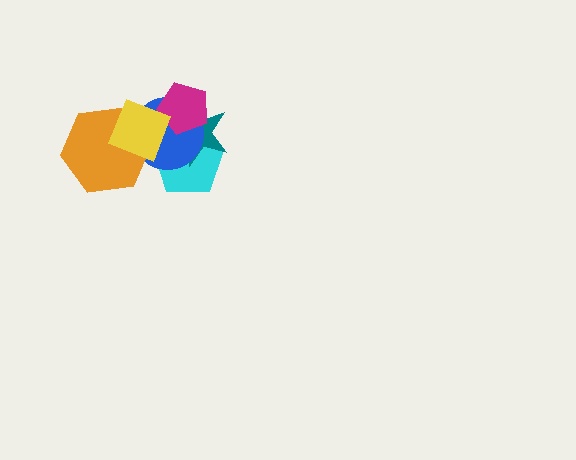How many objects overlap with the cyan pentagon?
4 objects overlap with the cyan pentagon.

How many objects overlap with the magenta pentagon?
4 objects overlap with the magenta pentagon.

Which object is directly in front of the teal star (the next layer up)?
The blue circle is directly in front of the teal star.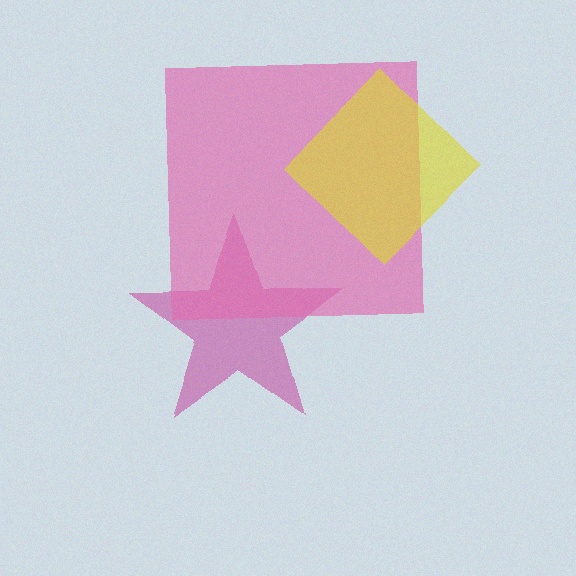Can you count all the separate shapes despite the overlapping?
Yes, there are 3 separate shapes.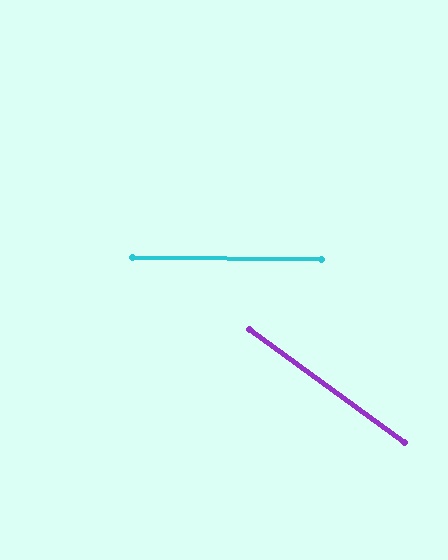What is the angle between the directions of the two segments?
Approximately 35 degrees.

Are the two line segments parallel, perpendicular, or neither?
Neither parallel nor perpendicular — they differ by about 35°.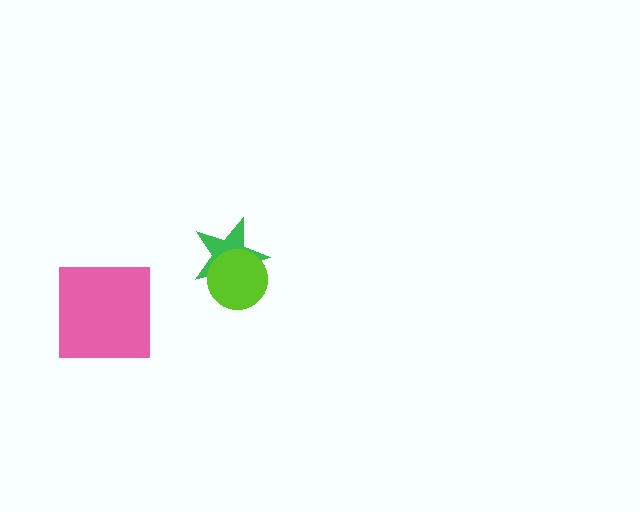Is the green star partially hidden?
Yes, it is partially covered by another shape.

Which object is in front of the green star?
The lime circle is in front of the green star.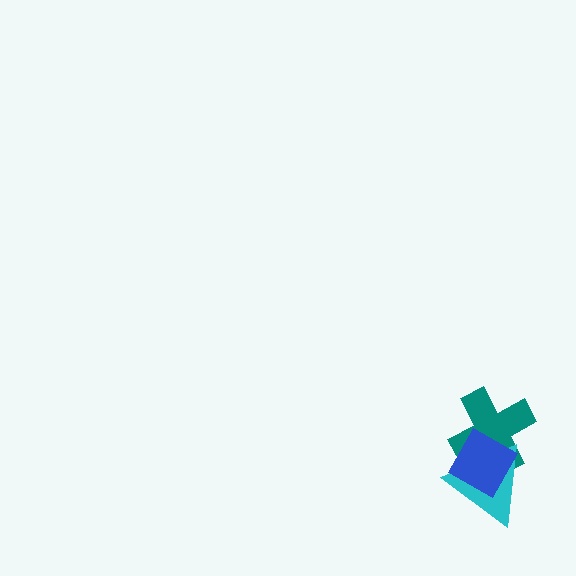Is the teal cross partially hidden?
Yes, it is partially covered by another shape.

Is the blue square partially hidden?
No, no other shape covers it.